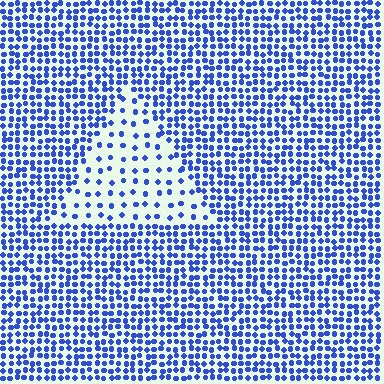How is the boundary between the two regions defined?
The boundary is defined by a change in element density (approximately 2.6x ratio). All elements are the same color, size, and shape.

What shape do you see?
I see a triangle.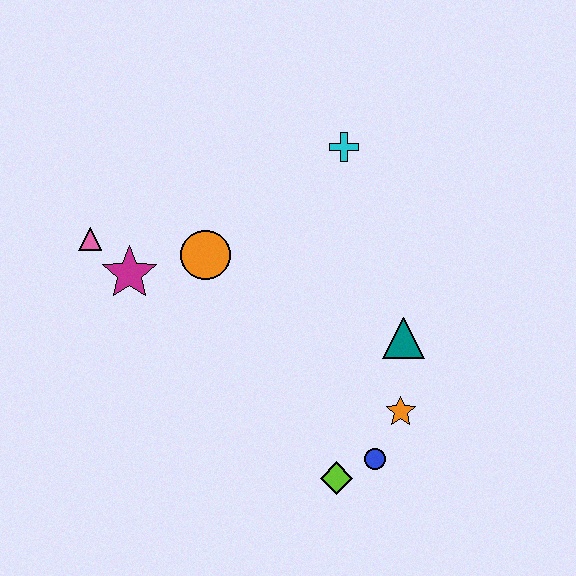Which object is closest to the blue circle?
The lime diamond is closest to the blue circle.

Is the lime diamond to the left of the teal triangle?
Yes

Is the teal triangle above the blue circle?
Yes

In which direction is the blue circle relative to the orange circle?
The blue circle is below the orange circle.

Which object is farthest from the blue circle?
The pink triangle is farthest from the blue circle.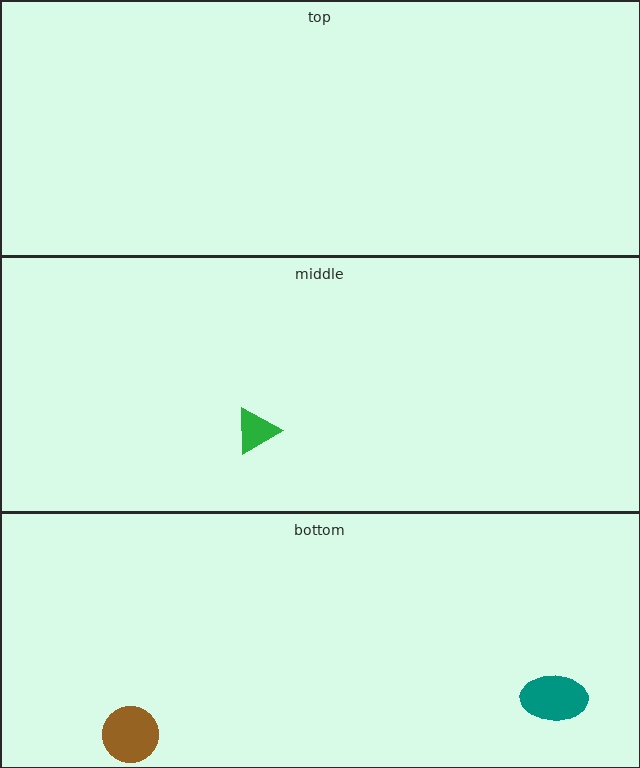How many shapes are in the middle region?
1.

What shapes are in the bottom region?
The brown circle, the teal ellipse.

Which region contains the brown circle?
The bottom region.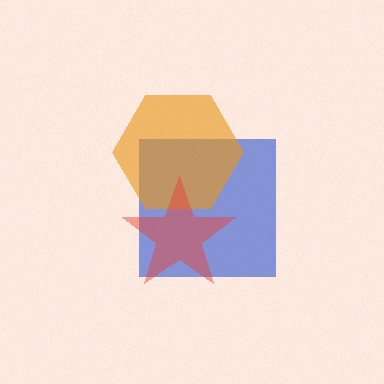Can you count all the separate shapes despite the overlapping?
Yes, there are 3 separate shapes.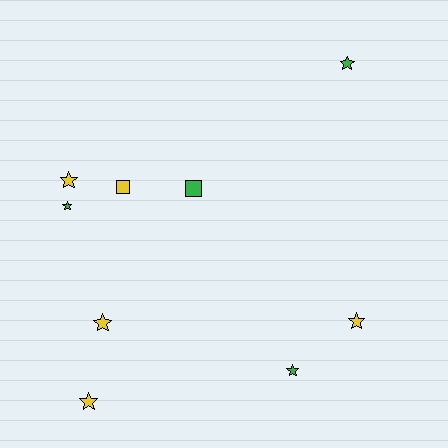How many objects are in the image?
There are 9 objects.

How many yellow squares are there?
There is 1 yellow square.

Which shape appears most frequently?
Star, with 7 objects.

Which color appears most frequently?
Yellow, with 5 objects.